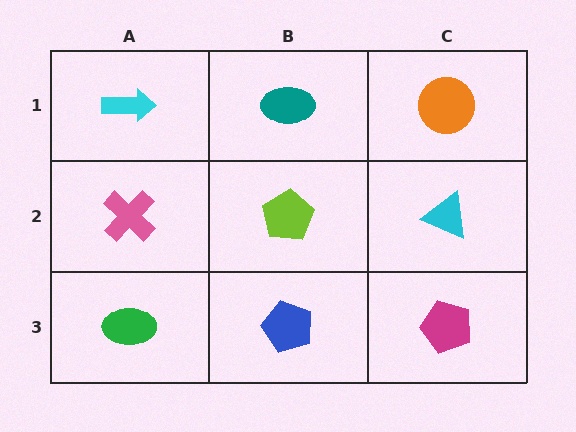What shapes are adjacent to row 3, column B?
A lime pentagon (row 2, column B), a green ellipse (row 3, column A), a magenta pentagon (row 3, column C).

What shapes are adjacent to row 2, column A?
A cyan arrow (row 1, column A), a green ellipse (row 3, column A), a lime pentagon (row 2, column B).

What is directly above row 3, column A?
A pink cross.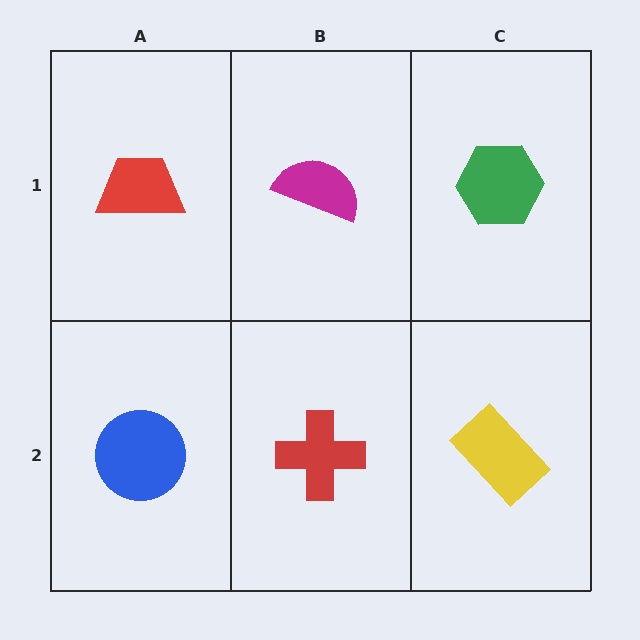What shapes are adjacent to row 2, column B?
A magenta semicircle (row 1, column B), a blue circle (row 2, column A), a yellow rectangle (row 2, column C).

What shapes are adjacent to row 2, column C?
A green hexagon (row 1, column C), a red cross (row 2, column B).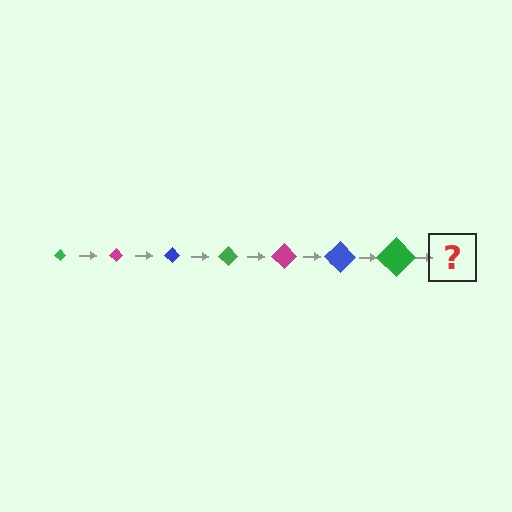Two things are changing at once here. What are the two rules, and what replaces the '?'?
The two rules are that the diamond grows larger each step and the color cycles through green, magenta, and blue. The '?' should be a magenta diamond, larger than the previous one.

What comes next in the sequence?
The next element should be a magenta diamond, larger than the previous one.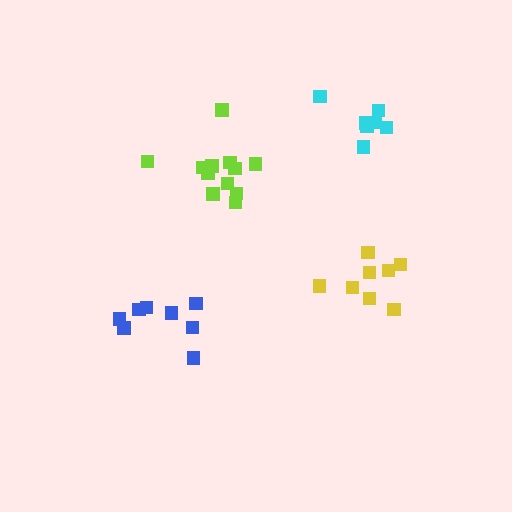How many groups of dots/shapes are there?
There are 4 groups.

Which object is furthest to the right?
The cyan cluster is rightmost.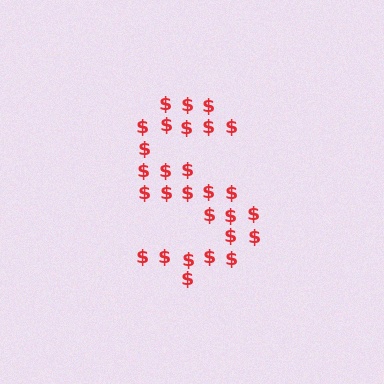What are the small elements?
The small elements are dollar signs.